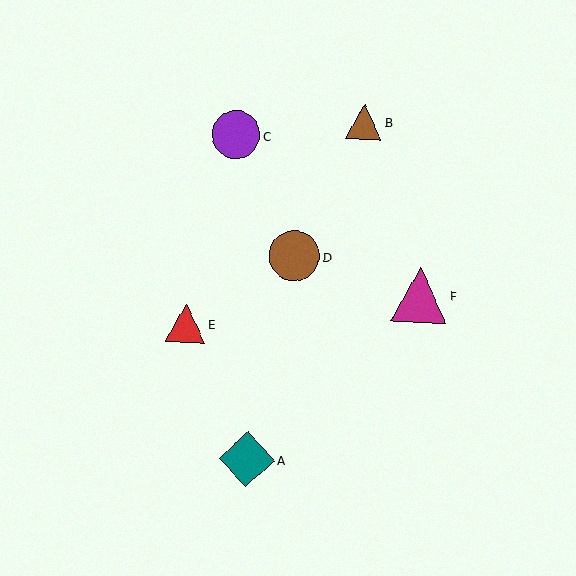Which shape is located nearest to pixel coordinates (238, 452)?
The teal diamond (labeled A) at (247, 459) is nearest to that location.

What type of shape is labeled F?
Shape F is a magenta triangle.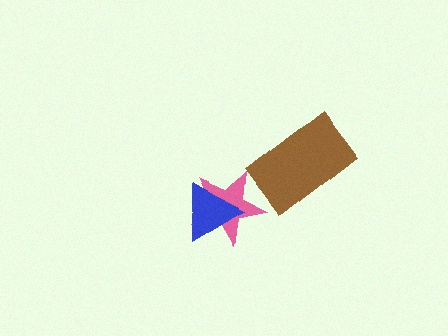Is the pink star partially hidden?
Yes, it is partially covered by another shape.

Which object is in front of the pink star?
The blue triangle is in front of the pink star.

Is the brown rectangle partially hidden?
No, no other shape covers it.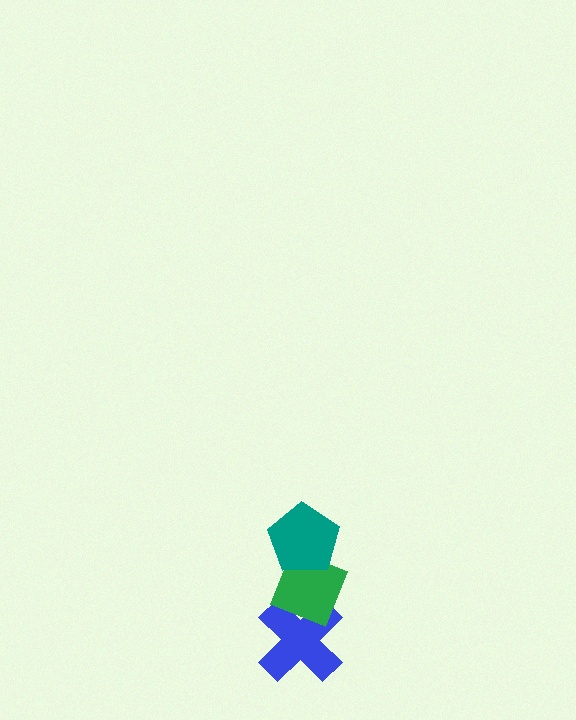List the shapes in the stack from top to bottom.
From top to bottom: the teal pentagon, the green diamond, the blue cross.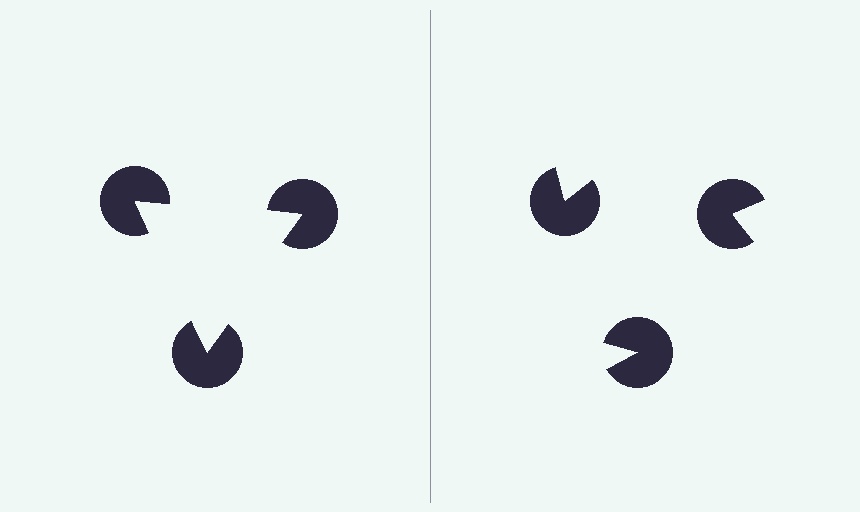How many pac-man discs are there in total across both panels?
6 — 3 on each side.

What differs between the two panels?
The pac-man discs are positioned identically on both sides; only the wedge orientations differ. On the left they align to a triangle; on the right they are misaligned.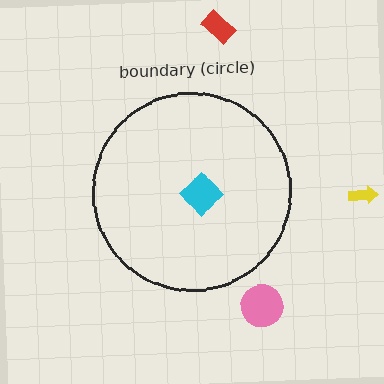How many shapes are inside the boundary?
1 inside, 3 outside.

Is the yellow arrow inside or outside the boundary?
Outside.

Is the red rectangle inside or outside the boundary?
Outside.